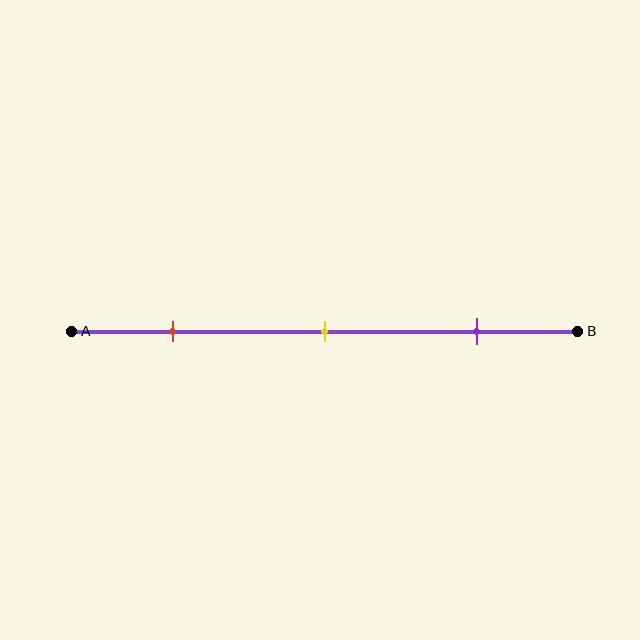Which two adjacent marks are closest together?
The red and yellow marks are the closest adjacent pair.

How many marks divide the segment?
There are 3 marks dividing the segment.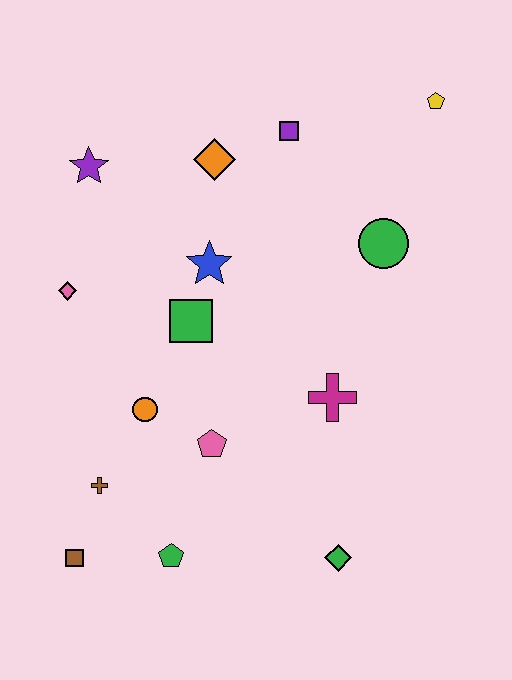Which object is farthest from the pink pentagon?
The yellow pentagon is farthest from the pink pentagon.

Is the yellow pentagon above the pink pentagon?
Yes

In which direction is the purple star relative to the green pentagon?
The purple star is above the green pentagon.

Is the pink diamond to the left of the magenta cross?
Yes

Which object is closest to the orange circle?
The pink pentagon is closest to the orange circle.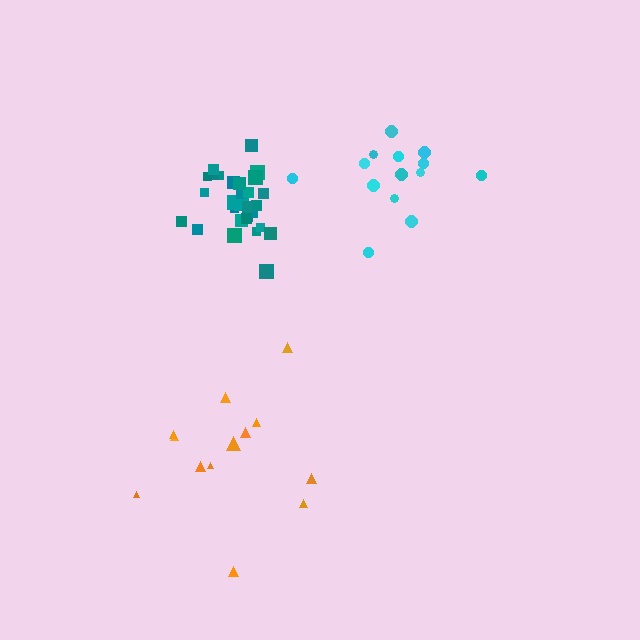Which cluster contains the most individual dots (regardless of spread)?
Teal (29).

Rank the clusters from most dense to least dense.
teal, cyan, orange.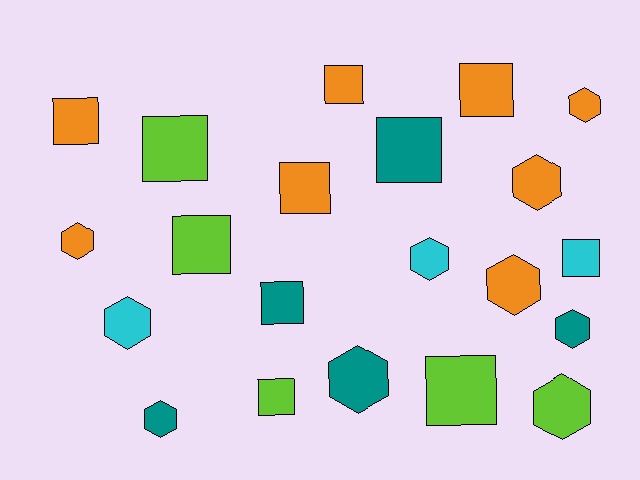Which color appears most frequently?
Orange, with 8 objects.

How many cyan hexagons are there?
There are 2 cyan hexagons.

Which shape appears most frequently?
Square, with 11 objects.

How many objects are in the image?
There are 21 objects.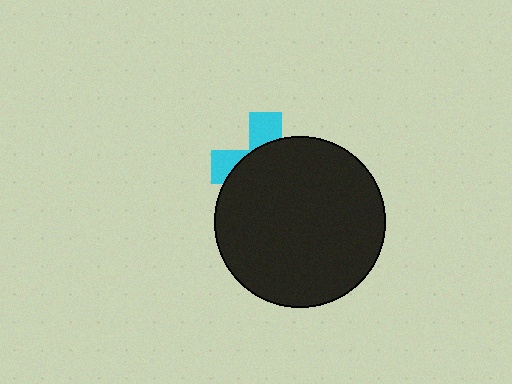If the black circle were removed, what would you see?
You would see the complete cyan cross.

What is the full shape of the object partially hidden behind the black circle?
The partially hidden object is a cyan cross.